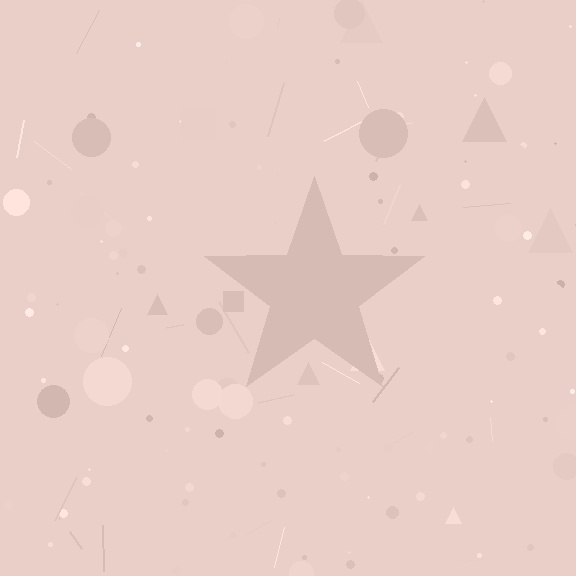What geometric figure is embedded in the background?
A star is embedded in the background.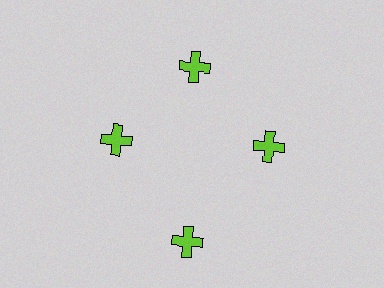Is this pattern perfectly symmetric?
No. The 4 lime crosses are arranged in a ring, but one element near the 6 o'clock position is pushed outward from the center, breaking the 4-fold rotational symmetry.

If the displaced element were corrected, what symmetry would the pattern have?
It would have 4-fold rotational symmetry — the pattern would map onto itself every 90 degrees.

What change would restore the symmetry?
The symmetry would be restored by moving it inward, back onto the ring so that all 4 crosses sit at equal angles and equal distance from the center.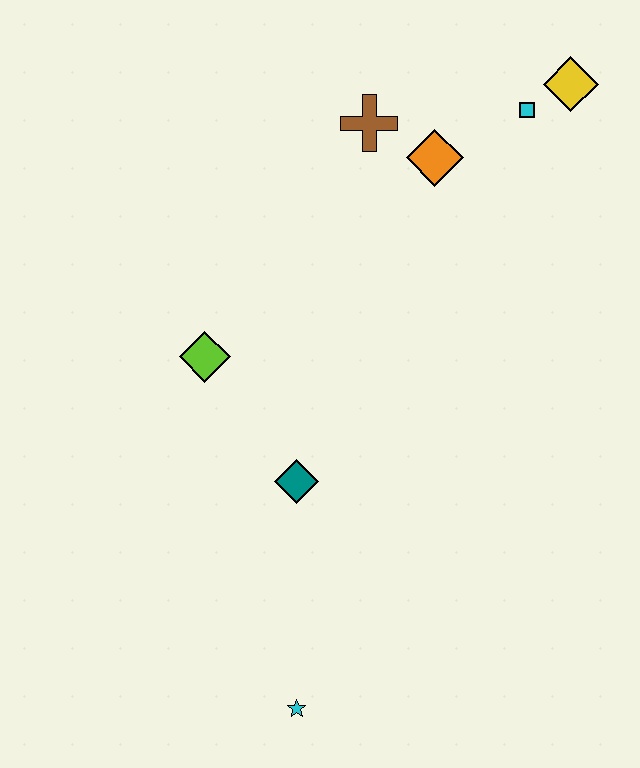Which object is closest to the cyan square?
The yellow diamond is closest to the cyan square.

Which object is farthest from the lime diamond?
The yellow diamond is farthest from the lime diamond.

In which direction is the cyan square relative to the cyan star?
The cyan square is above the cyan star.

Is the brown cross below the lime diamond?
No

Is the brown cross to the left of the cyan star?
No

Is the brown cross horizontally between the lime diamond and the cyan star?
No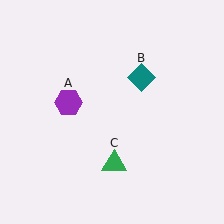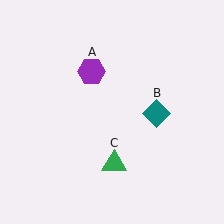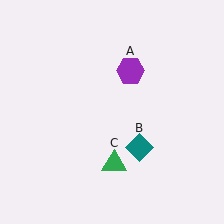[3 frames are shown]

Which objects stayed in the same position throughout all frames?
Green triangle (object C) remained stationary.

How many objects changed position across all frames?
2 objects changed position: purple hexagon (object A), teal diamond (object B).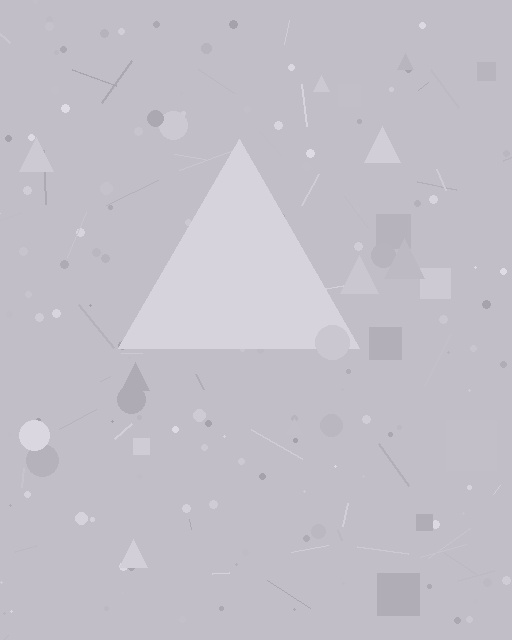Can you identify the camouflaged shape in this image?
The camouflaged shape is a triangle.